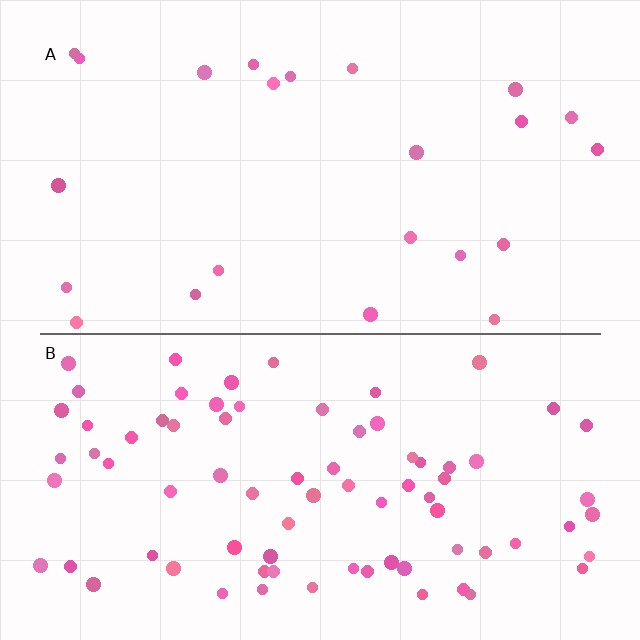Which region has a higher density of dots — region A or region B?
B (the bottom).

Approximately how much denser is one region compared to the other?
Approximately 3.5× — region B over region A.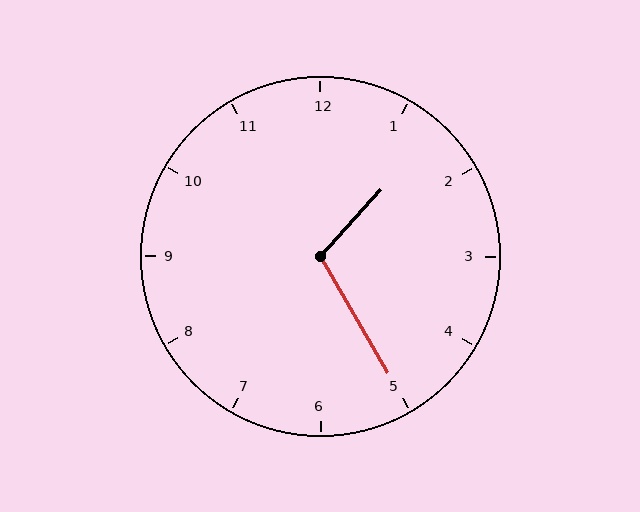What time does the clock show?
1:25.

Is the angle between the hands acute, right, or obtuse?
It is obtuse.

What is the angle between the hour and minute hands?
Approximately 108 degrees.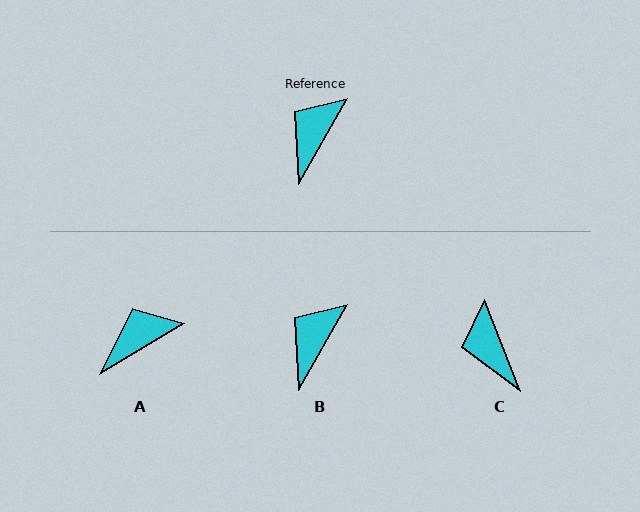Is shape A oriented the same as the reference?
No, it is off by about 29 degrees.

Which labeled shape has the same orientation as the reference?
B.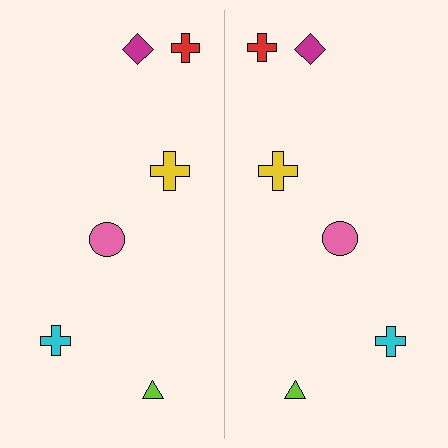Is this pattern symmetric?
Yes, this pattern has bilateral (reflection) symmetry.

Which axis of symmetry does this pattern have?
The pattern has a vertical axis of symmetry running through the center of the image.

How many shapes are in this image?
There are 12 shapes in this image.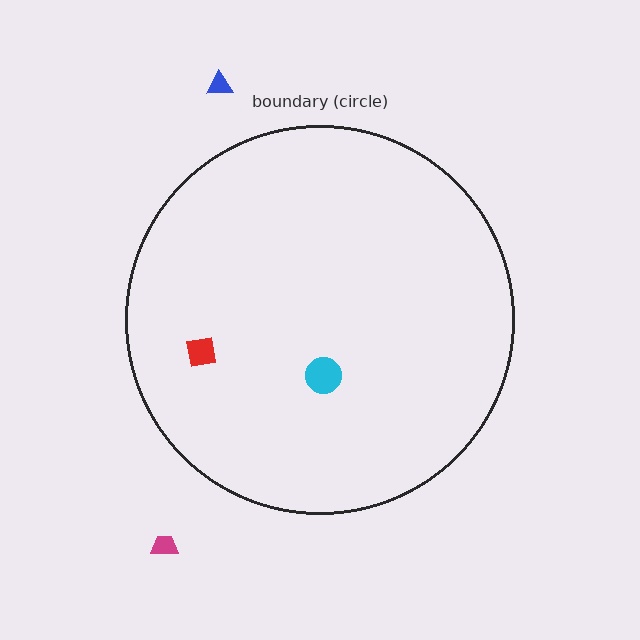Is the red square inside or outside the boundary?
Inside.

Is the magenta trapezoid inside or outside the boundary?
Outside.